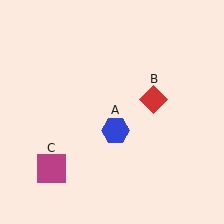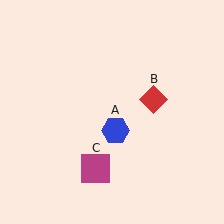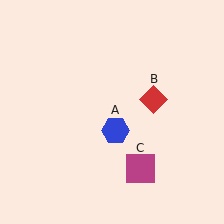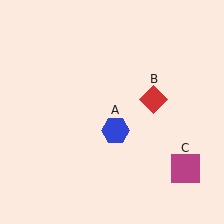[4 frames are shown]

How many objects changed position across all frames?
1 object changed position: magenta square (object C).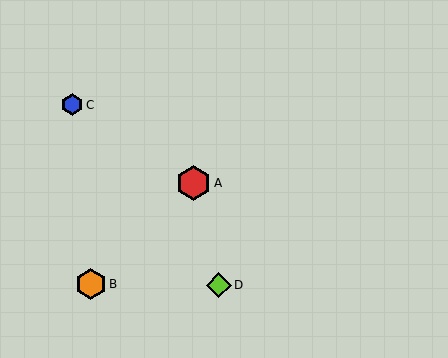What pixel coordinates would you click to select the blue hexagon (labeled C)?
Click at (72, 105) to select the blue hexagon C.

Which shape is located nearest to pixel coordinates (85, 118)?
The blue hexagon (labeled C) at (72, 105) is nearest to that location.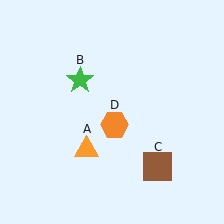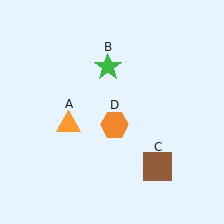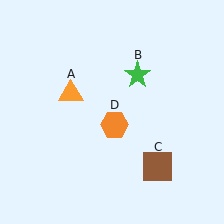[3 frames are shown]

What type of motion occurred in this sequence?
The orange triangle (object A), green star (object B) rotated clockwise around the center of the scene.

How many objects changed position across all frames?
2 objects changed position: orange triangle (object A), green star (object B).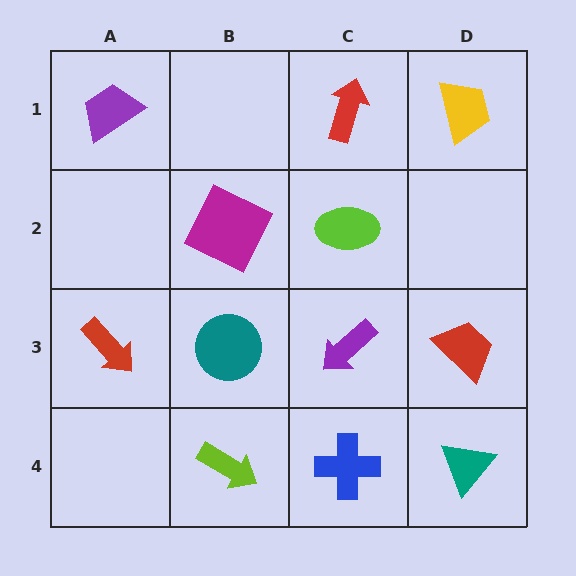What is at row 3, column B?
A teal circle.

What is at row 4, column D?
A teal triangle.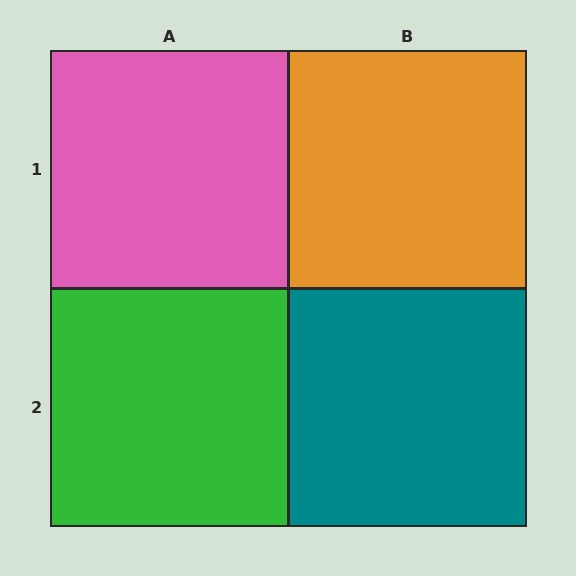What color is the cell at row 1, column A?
Pink.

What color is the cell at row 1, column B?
Orange.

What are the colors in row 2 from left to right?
Green, teal.